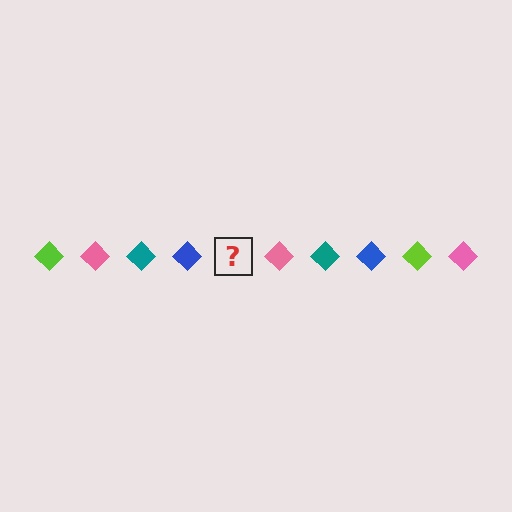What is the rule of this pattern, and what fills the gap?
The rule is that the pattern cycles through lime, pink, teal, blue diamonds. The gap should be filled with a lime diamond.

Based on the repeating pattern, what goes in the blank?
The blank should be a lime diamond.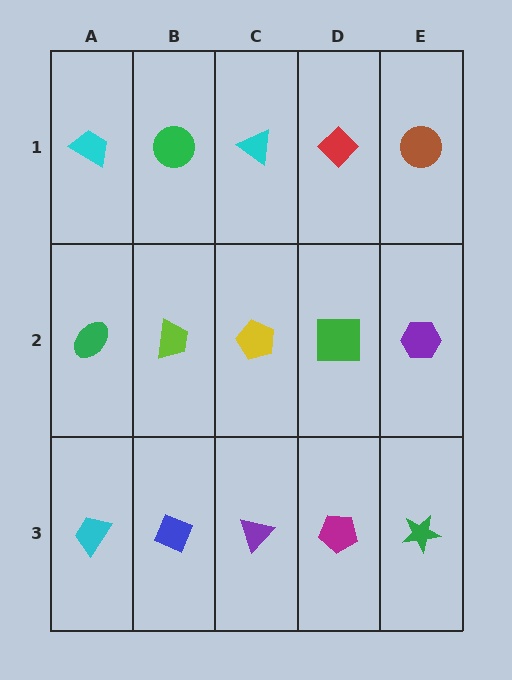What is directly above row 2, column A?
A cyan trapezoid.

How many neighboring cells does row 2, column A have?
3.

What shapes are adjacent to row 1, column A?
A green ellipse (row 2, column A), a green circle (row 1, column B).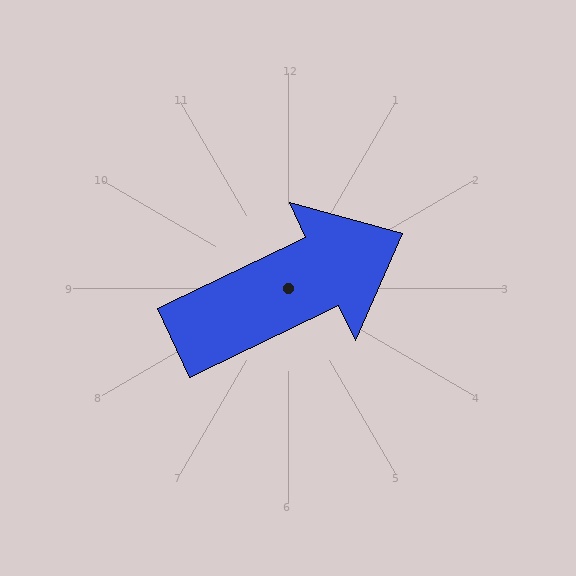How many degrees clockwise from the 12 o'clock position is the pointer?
Approximately 64 degrees.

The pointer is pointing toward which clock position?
Roughly 2 o'clock.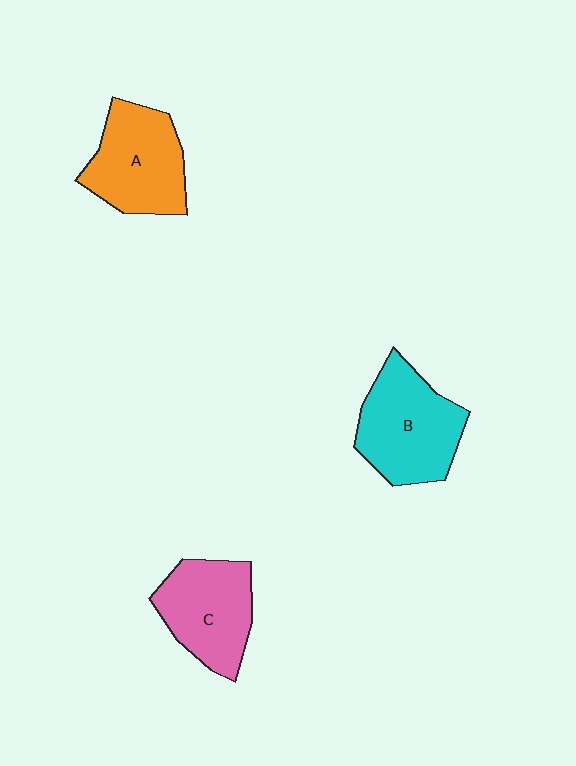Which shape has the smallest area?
Shape C (pink).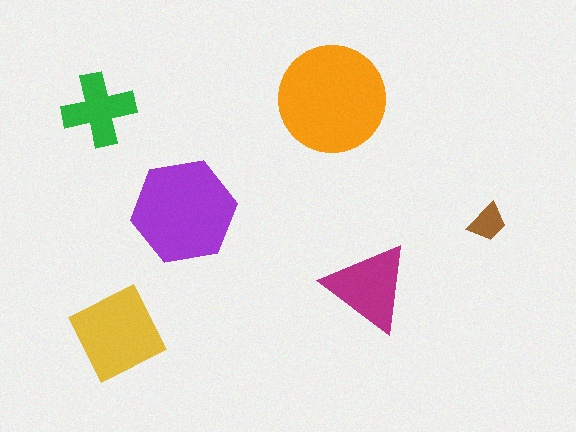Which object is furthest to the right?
The brown trapezoid is rightmost.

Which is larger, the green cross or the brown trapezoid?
The green cross.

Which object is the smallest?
The brown trapezoid.